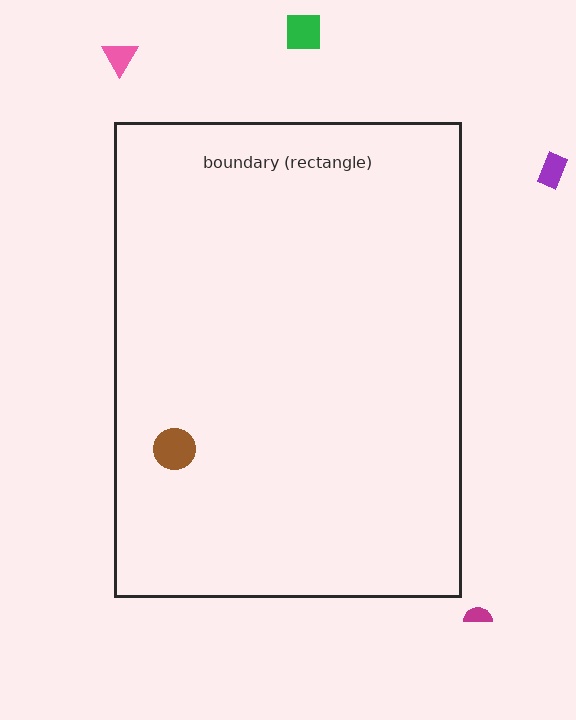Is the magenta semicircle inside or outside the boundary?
Outside.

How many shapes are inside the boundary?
1 inside, 4 outside.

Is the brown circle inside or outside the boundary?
Inside.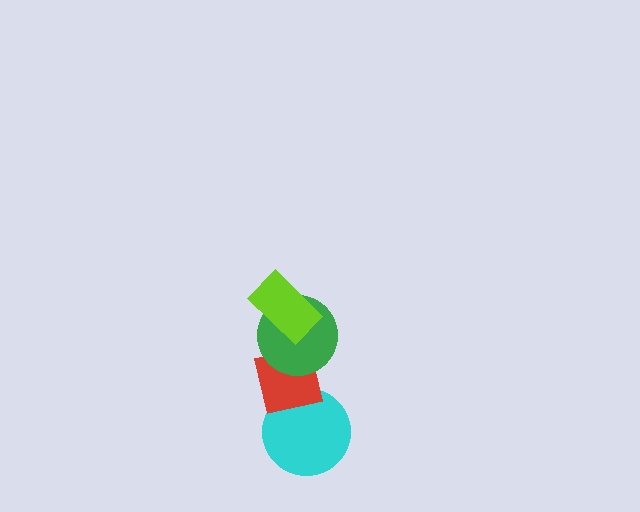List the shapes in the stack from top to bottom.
From top to bottom: the lime rectangle, the green circle, the red square, the cyan circle.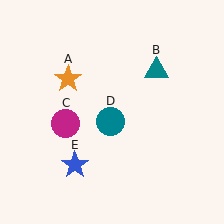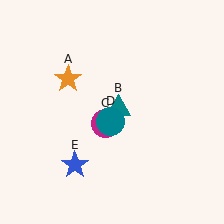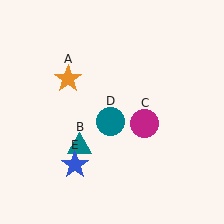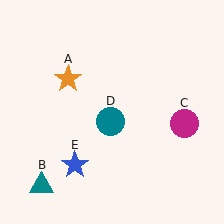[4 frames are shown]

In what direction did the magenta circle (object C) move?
The magenta circle (object C) moved right.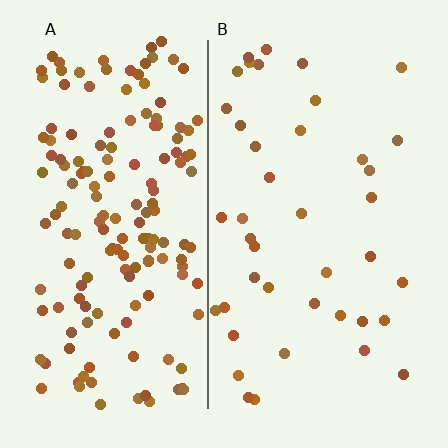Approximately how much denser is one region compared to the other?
Approximately 4.0× — region A over region B.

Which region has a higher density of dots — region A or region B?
A (the left).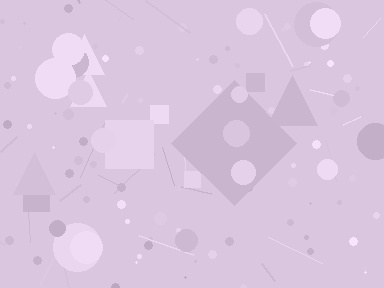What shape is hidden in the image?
A diamond is hidden in the image.